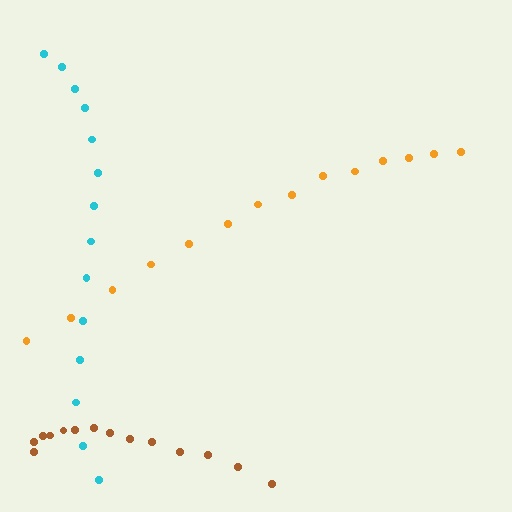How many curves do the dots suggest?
There are 3 distinct paths.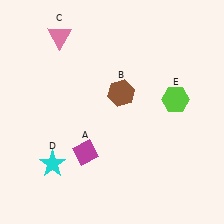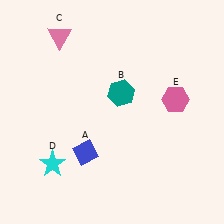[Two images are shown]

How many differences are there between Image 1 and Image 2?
There are 3 differences between the two images.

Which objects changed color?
A changed from magenta to blue. B changed from brown to teal. E changed from lime to pink.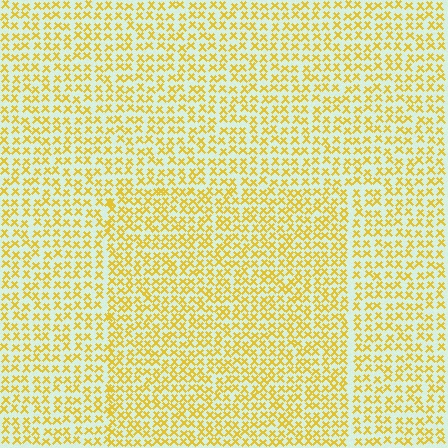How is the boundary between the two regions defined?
The boundary is defined by a change in element density (approximately 1.3x ratio). All elements are the same color, size, and shape.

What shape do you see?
I see a rectangle.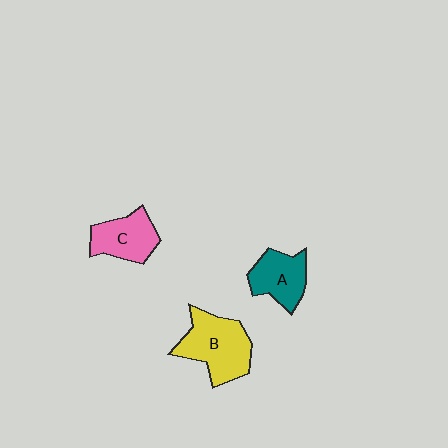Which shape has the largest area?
Shape B (yellow).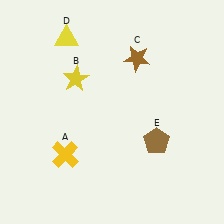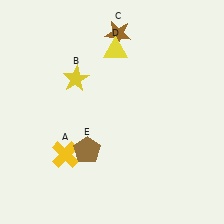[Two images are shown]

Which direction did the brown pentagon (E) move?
The brown pentagon (E) moved left.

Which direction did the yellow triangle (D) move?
The yellow triangle (D) moved right.